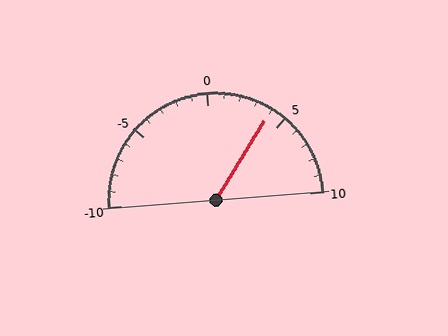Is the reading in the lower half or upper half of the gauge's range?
The reading is in the upper half of the range (-10 to 10).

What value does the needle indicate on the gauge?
The needle indicates approximately 4.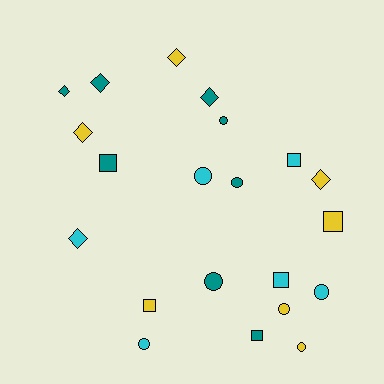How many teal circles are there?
There are 3 teal circles.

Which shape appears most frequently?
Circle, with 8 objects.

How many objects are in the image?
There are 21 objects.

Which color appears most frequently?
Teal, with 8 objects.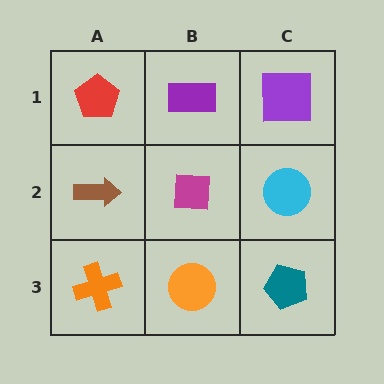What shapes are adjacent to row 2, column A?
A red pentagon (row 1, column A), an orange cross (row 3, column A), a magenta square (row 2, column B).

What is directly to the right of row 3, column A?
An orange circle.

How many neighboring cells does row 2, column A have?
3.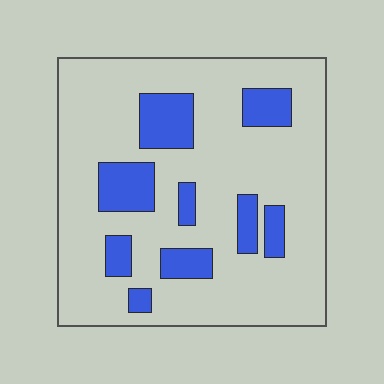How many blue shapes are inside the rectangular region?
9.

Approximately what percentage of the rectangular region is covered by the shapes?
Approximately 20%.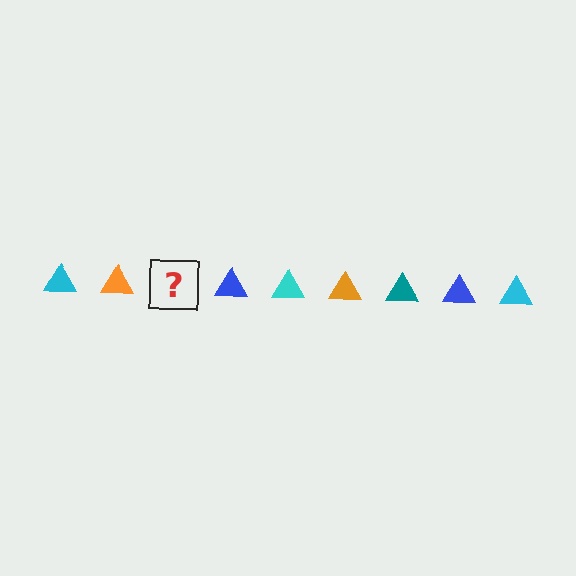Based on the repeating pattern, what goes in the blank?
The blank should be a teal triangle.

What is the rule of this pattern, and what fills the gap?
The rule is that the pattern cycles through cyan, orange, teal, blue triangles. The gap should be filled with a teal triangle.